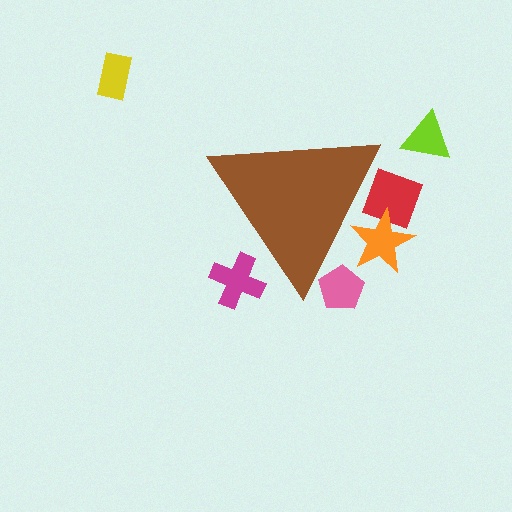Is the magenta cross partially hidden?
Yes, the magenta cross is partially hidden behind the brown triangle.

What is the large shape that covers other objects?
A brown triangle.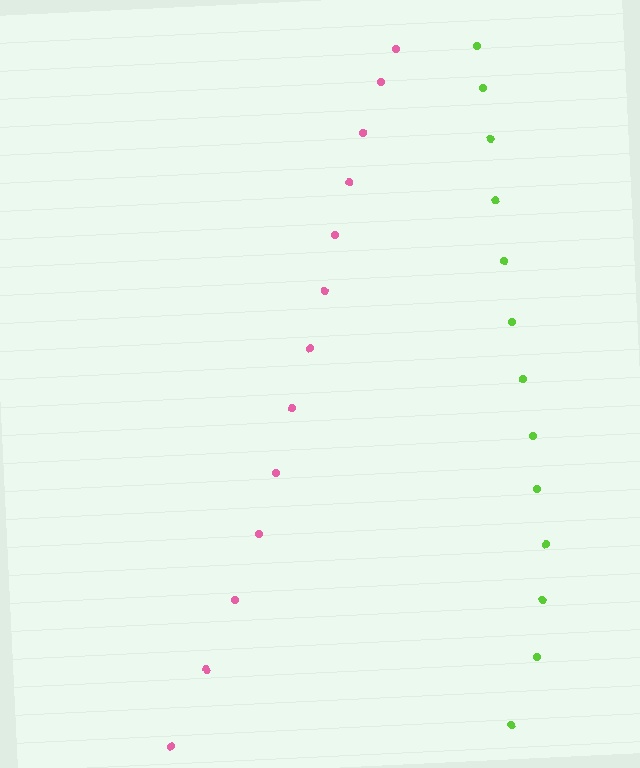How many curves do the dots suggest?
There are 2 distinct paths.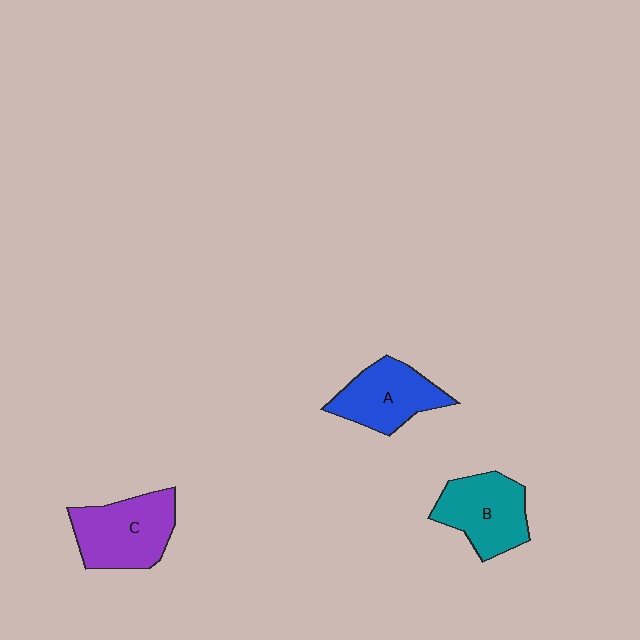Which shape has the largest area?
Shape C (purple).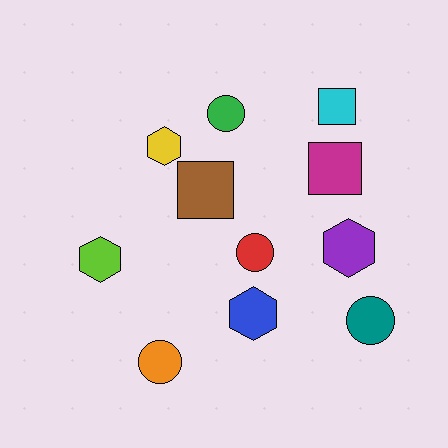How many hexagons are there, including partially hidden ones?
There are 4 hexagons.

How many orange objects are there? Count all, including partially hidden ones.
There is 1 orange object.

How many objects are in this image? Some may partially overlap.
There are 11 objects.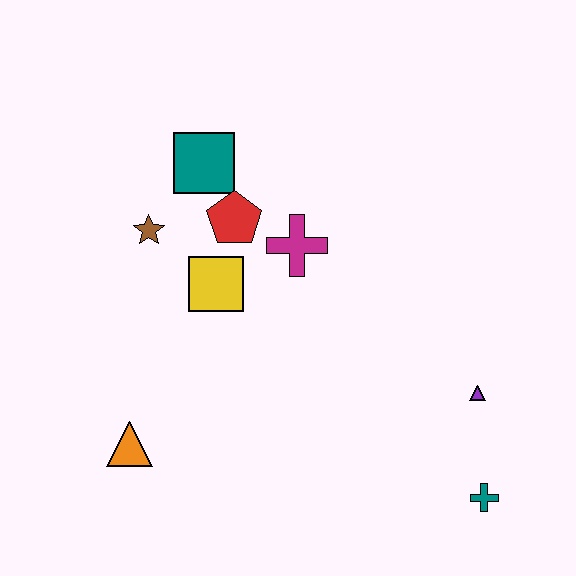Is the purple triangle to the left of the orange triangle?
No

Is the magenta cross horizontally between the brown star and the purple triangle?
Yes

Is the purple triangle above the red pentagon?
No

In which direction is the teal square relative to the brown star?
The teal square is above the brown star.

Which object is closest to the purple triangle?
The teal cross is closest to the purple triangle.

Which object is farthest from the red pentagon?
The teal cross is farthest from the red pentagon.